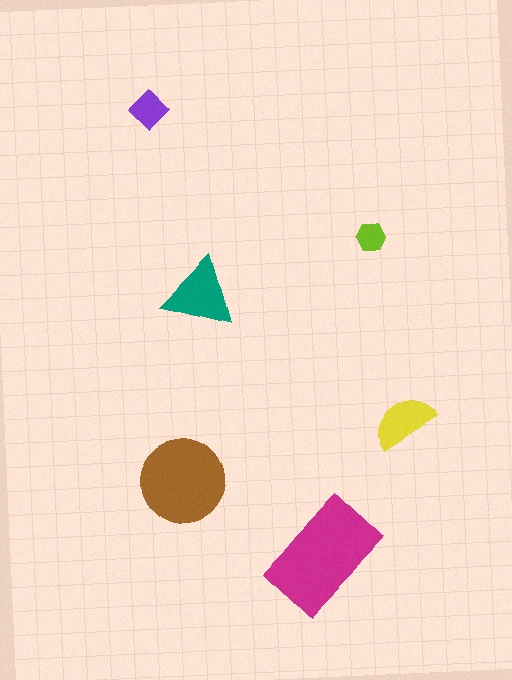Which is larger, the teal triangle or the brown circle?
The brown circle.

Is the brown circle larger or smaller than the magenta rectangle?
Smaller.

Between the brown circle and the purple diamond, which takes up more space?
The brown circle.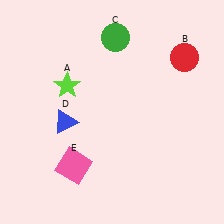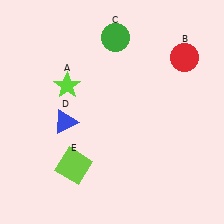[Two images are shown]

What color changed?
The square (E) changed from pink in Image 1 to lime in Image 2.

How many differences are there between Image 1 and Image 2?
There is 1 difference between the two images.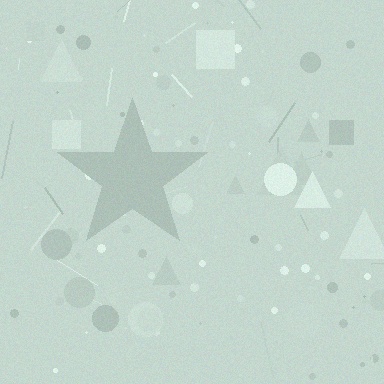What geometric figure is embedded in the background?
A star is embedded in the background.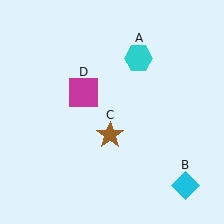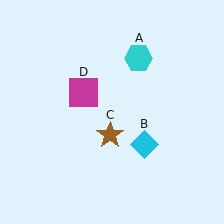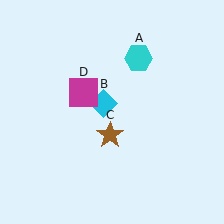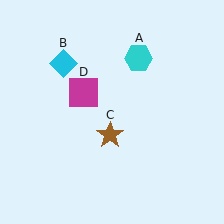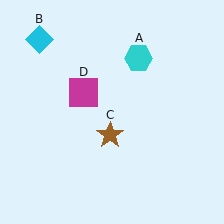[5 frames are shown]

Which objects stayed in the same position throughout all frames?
Cyan hexagon (object A) and brown star (object C) and magenta square (object D) remained stationary.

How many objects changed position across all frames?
1 object changed position: cyan diamond (object B).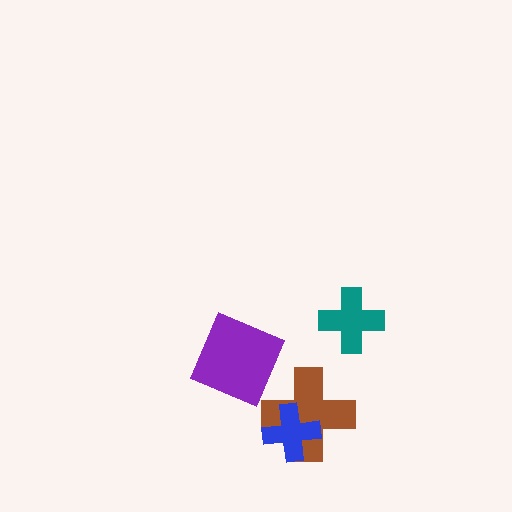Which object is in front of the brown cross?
The blue cross is in front of the brown cross.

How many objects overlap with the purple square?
0 objects overlap with the purple square.